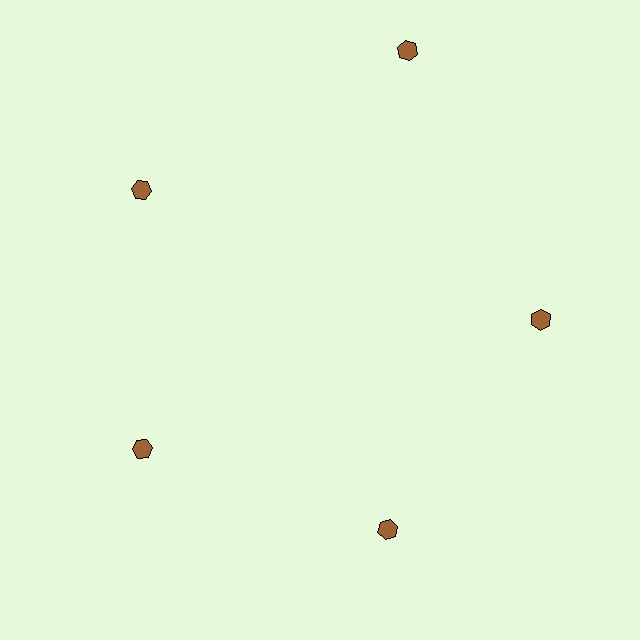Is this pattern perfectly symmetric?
No. The 5 brown hexagons are arranged in a ring, but one element near the 1 o'clock position is pushed outward from the center, breaking the 5-fold rotational symmetry.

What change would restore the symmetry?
The symmetry would be restored by moving it inward, back onto the ring so that all 5 hexagons sit at equal angles and equal distance from the center.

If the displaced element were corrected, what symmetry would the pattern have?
It would have 5-fold rotational symmetry — the pattern would map onto itself every 72 degrees.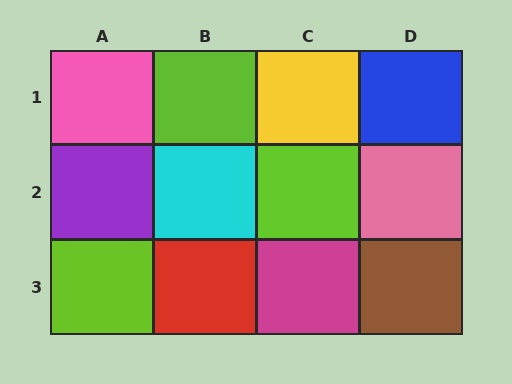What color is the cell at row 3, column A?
Lime.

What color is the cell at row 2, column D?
Pink.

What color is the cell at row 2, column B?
Cyan.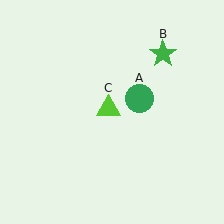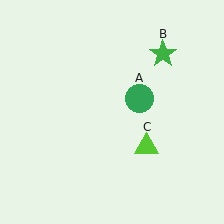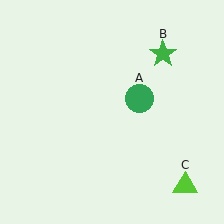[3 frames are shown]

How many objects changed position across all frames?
1 object changed position: lime triangle (object C).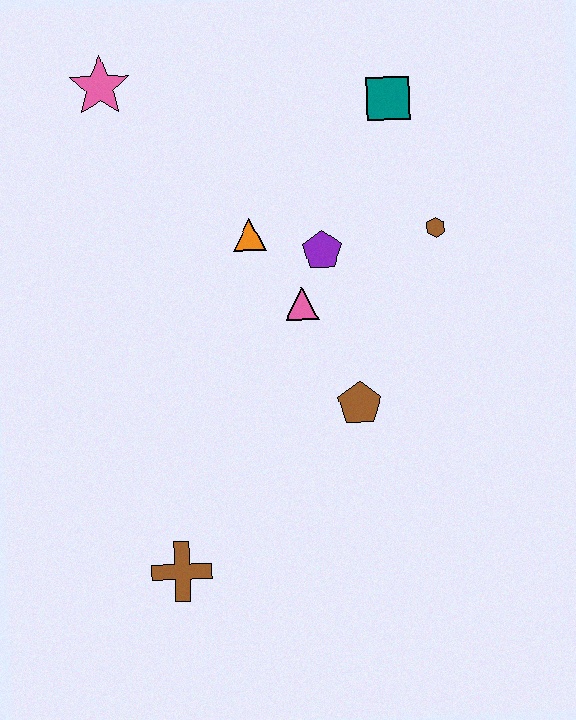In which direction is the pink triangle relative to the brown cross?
The pink triangle is above the brown cross.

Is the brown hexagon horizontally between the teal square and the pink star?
No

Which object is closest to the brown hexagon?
The purple pentagon is closest to the brown hexagon.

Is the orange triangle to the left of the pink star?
No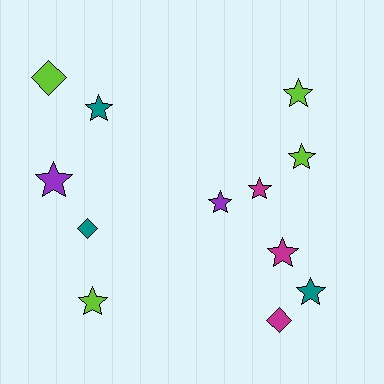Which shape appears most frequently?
Star, with 9 objects.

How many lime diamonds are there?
There is 1 lime diamond.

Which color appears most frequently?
Lime, with 4 objects.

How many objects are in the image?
There are 12 objects.